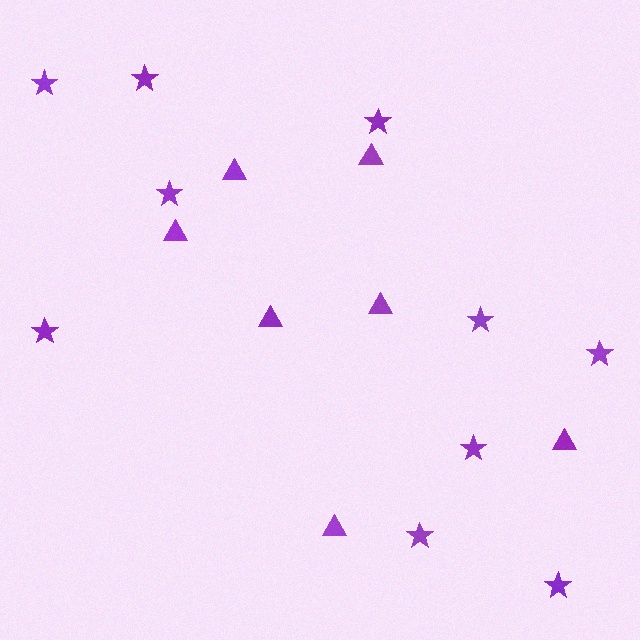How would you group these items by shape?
There are 2 groups: one group of stars (10) and one group of triangles (7).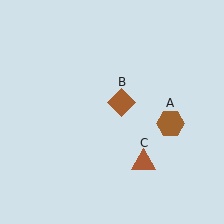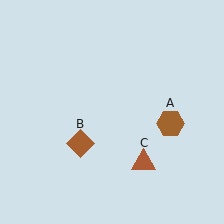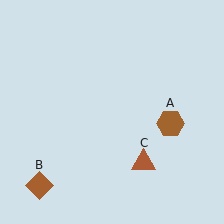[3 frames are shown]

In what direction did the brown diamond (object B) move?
The brown diamond (object B) moved down and to the left.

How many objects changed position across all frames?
1 object changed position: brown diamond (object B).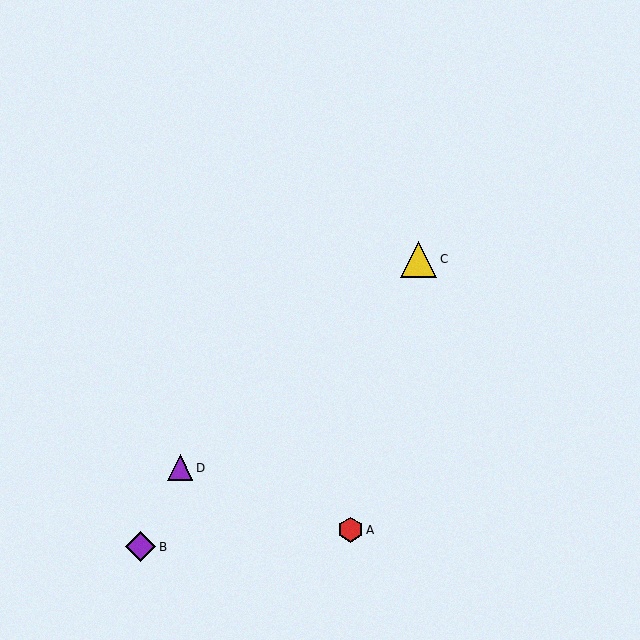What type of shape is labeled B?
Shape B is a purple diamond.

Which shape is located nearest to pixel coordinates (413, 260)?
The yellow triangle (labeled C) at (419, 259) is nearest to that location.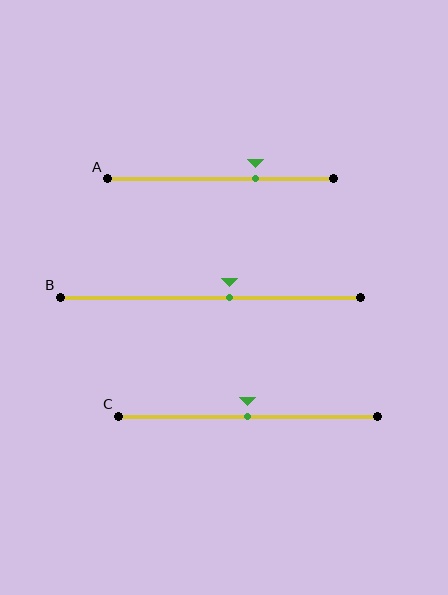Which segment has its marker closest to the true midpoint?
Segment C has its marker closest to the true midpoint.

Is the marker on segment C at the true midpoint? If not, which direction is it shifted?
Yes, the marker on segment C is at the true midpoint.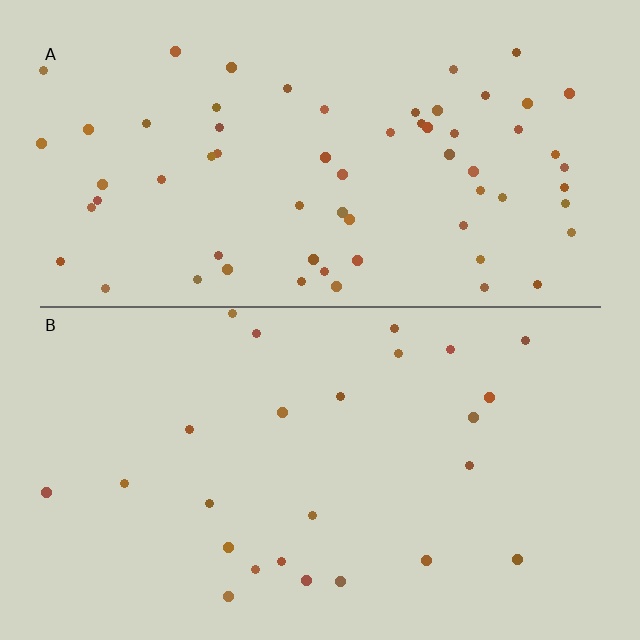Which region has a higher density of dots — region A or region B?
A (the top).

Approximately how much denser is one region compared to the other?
Approximately 2.6× — region A over region B.